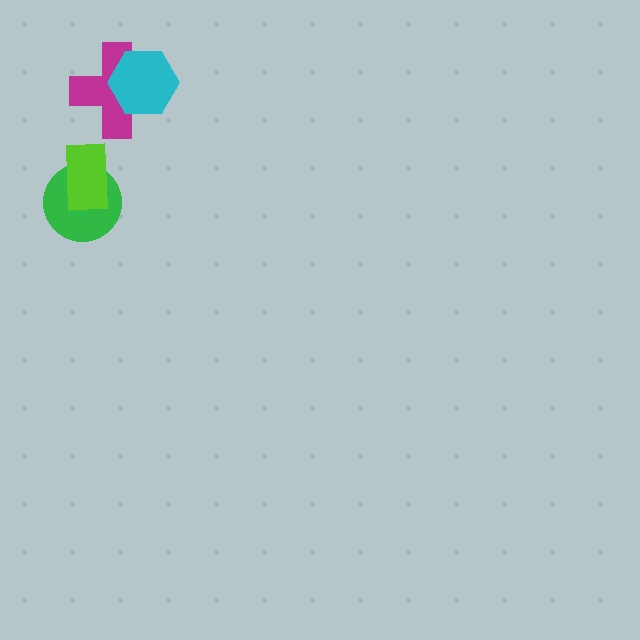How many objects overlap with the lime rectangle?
1 object overlaps with the lime rectangle.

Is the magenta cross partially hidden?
Yes, it is partially covered by another shape.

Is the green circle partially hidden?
Yes, it is partially covered by another shape.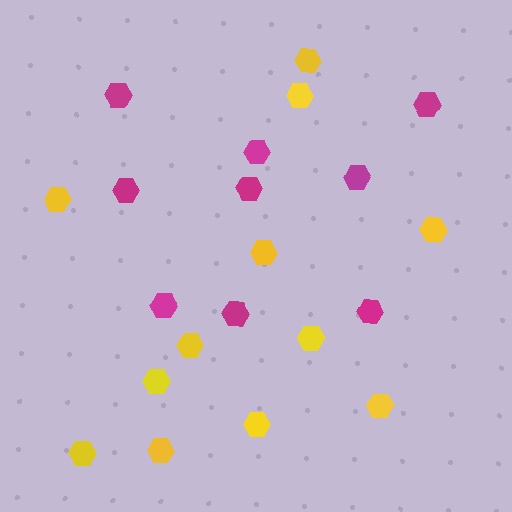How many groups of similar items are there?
There are 2 groups: one group of magenta hexagons (9) and one group of yellow hexagons (12).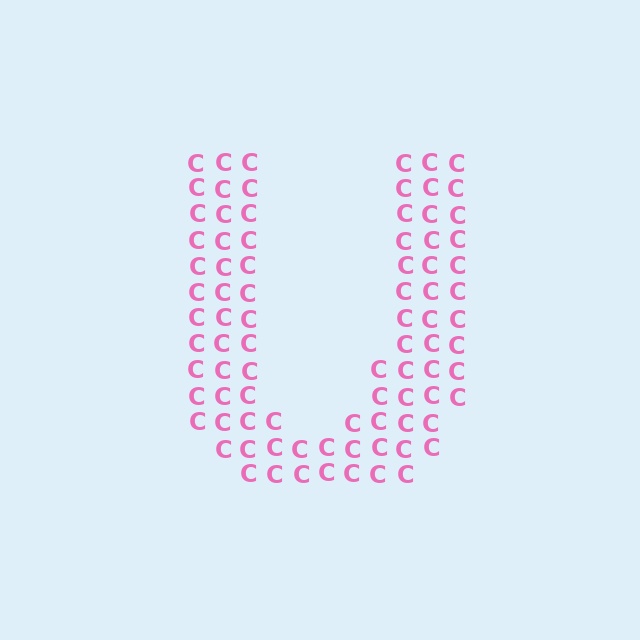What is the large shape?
The large shape is the letter U.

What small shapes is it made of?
It is made of small letter C's.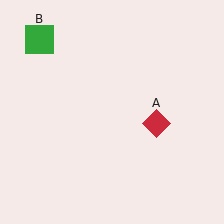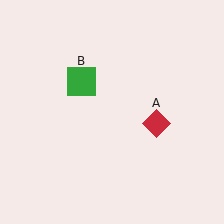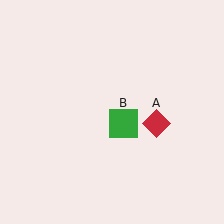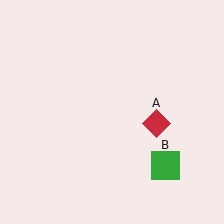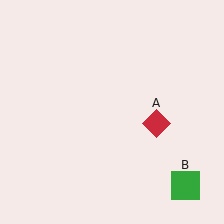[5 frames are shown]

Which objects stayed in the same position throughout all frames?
Red diamond (object A) remained stationary.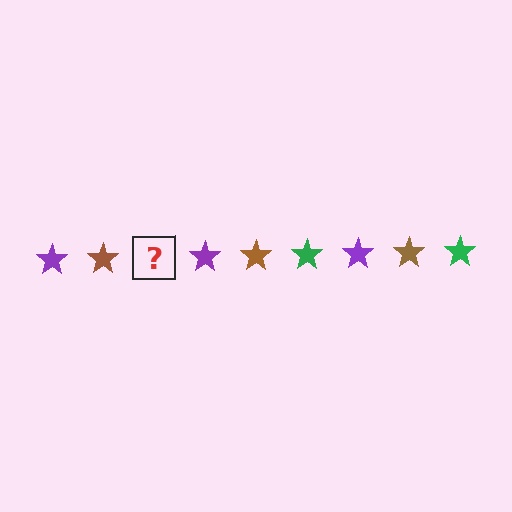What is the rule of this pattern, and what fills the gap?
The rule is that the pattern cycles through purple, brown, green stars. The gap should be filled with a green star.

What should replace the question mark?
The question mark should be replaced with a green star.